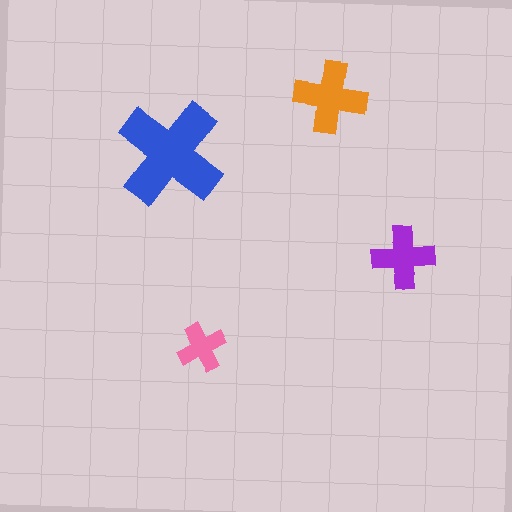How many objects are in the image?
There are 4 objects in the image.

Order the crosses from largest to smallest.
the blue one, the orange one, the purple one, the pink one.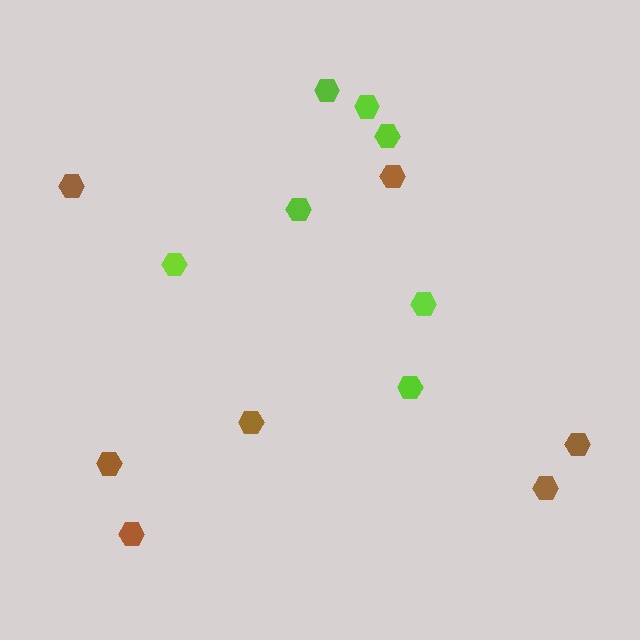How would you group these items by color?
There are 2 groups: one group of brown hexagons (7) and one group of lime hexagons (7).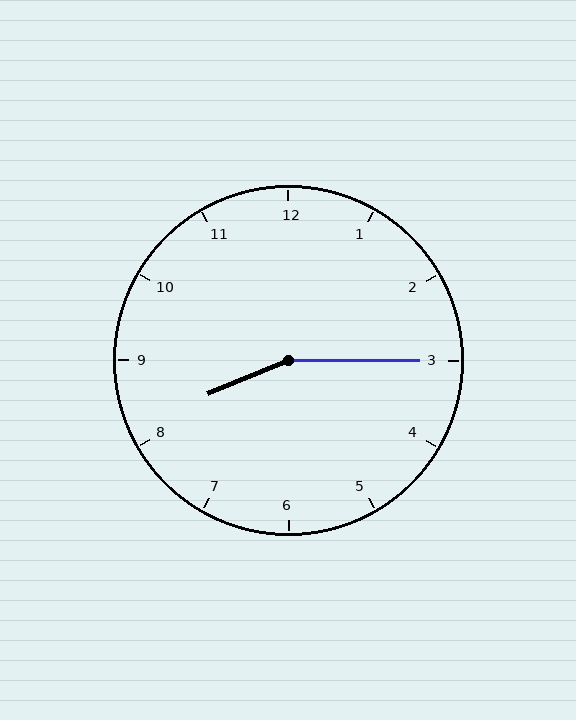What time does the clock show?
8:15.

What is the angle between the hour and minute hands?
Approximately 158 degrees.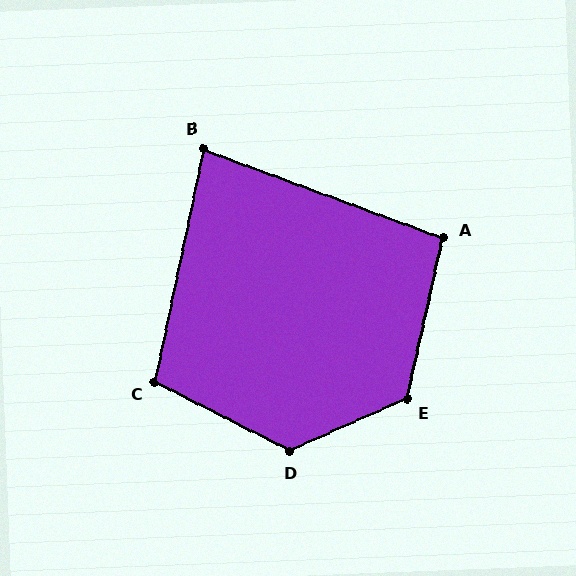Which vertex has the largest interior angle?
D, at approximately 129 degrees.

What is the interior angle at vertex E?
Approximately 126 degrees (obtuse).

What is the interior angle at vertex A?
Approximately 98 degrees (obtuse).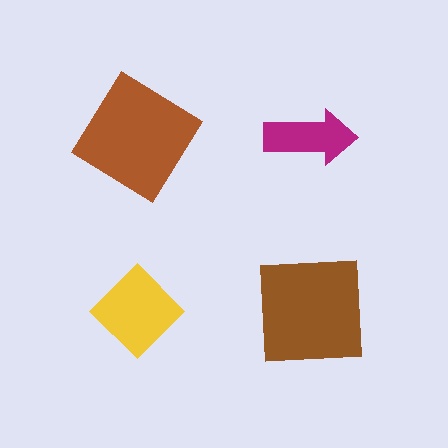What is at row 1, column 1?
A brown diamond.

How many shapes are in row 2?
2 shapes.